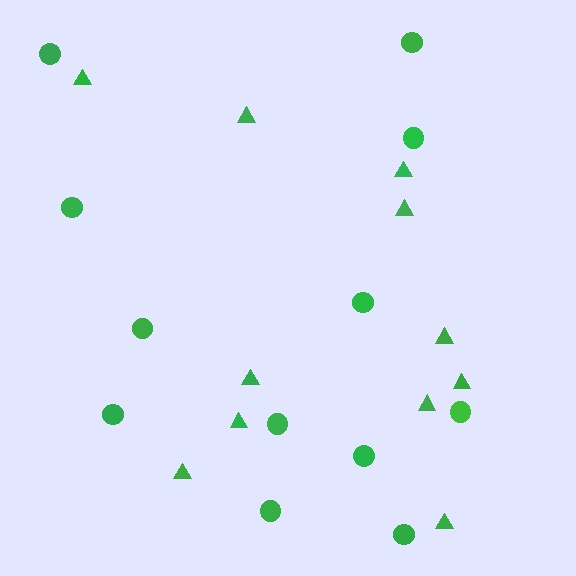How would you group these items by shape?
There are 2 groups: one group of triangles (11) and one group of circles (12).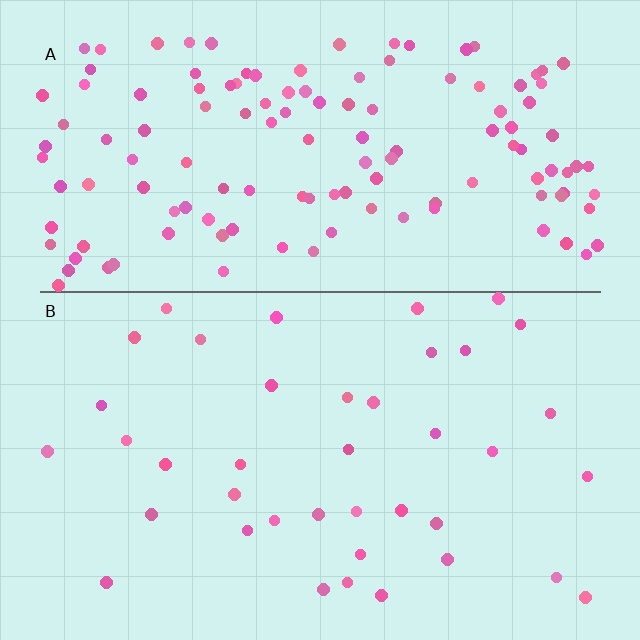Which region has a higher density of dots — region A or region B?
A (the top).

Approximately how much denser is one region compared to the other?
Approximately 3.4× — region A over region B.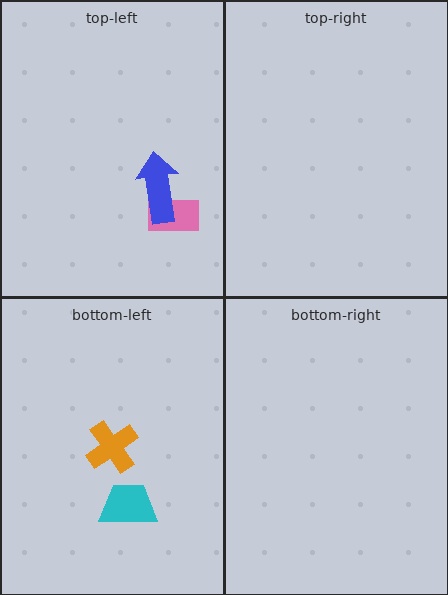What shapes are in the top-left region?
The pink rectangle, the blue arrow.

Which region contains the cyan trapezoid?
The bottom-left region.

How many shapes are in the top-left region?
2.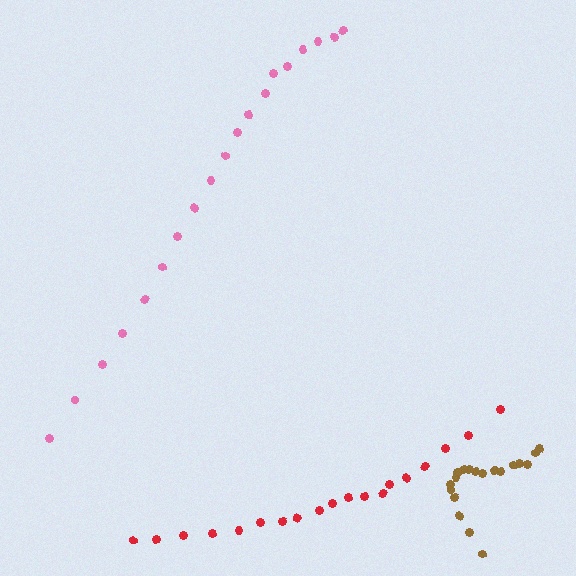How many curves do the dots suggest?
There are 3 distinct paths.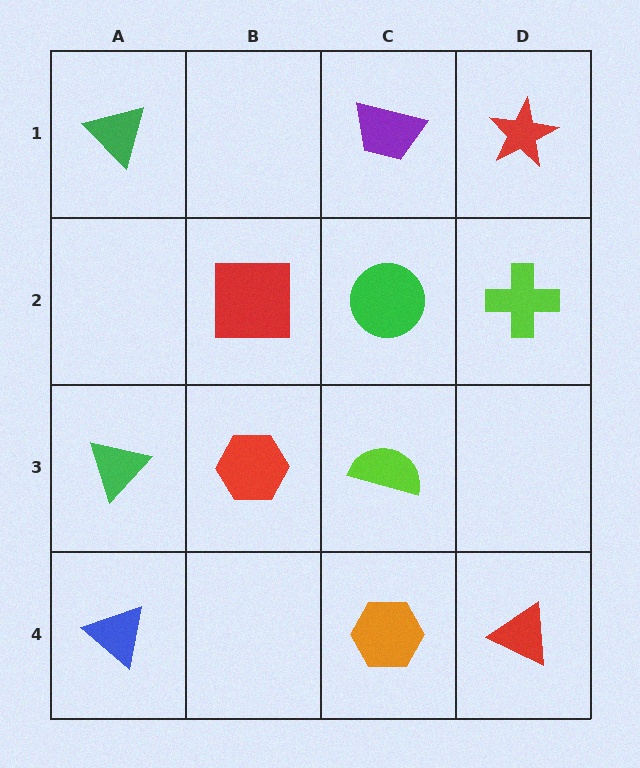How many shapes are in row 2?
3 shapes.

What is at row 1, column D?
A red star.